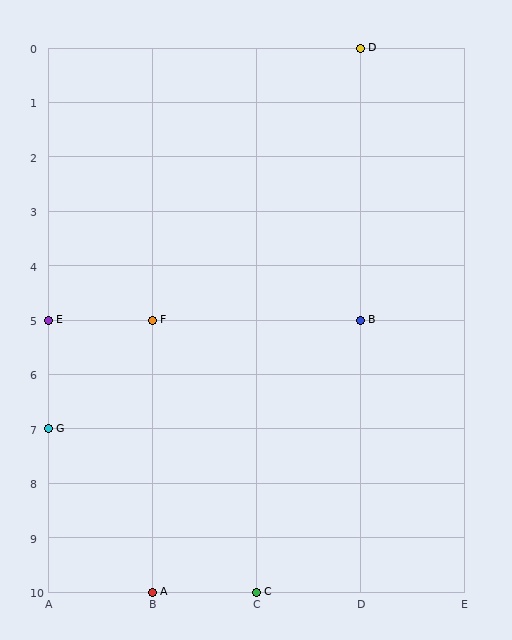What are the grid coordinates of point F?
Point F is at grid coordinates (B, 5).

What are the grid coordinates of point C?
Point C is at grid coordinates (C, 10).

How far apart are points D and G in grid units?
Points D and G are 3 columns and 7 rows apart (about 7.6 grid units diagonally).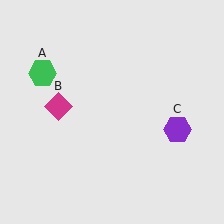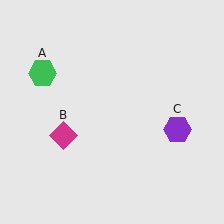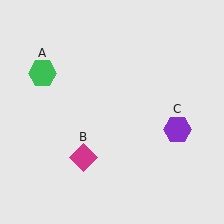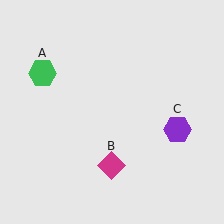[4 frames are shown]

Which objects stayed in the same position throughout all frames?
Green hexagon (object A) and purple hexagon (object C) remained stationary.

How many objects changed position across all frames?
1 object changed position: magenta diamond (object B).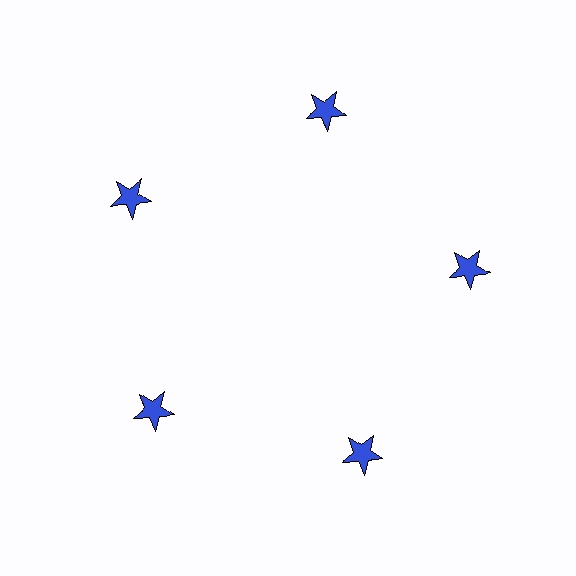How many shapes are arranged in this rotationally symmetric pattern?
There are 5 shapes, arranged in 5 groups of 1.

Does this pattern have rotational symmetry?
Yes, this pattern has 5-fold rotational symmetry. It looks the same after rotating 72 degrees around the center.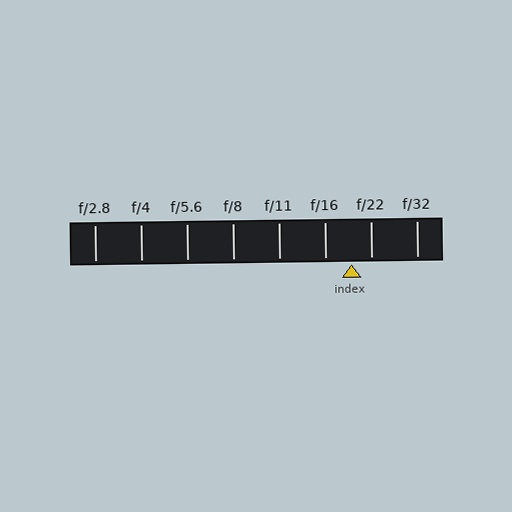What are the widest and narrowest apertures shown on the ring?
The widest aperture shown is f/2.8 and the narrowest is f/32.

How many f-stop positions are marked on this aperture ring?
There are 8 f-stop positions marked.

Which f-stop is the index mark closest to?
The index mark is closest to f/22.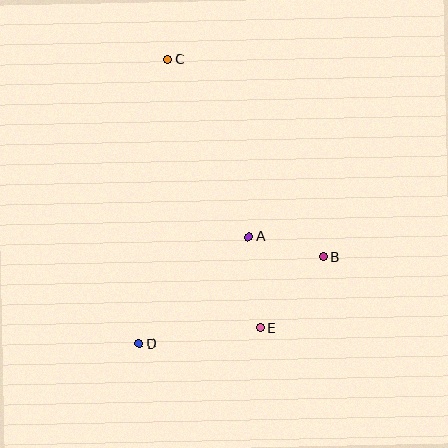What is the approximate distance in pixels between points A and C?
The distance between A and C is approximately 195 pixels.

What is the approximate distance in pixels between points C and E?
The distance between C and E is approximately 284 pixels.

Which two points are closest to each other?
Points A and B are closest to each other.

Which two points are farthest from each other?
Points C and D are farthest from each other.